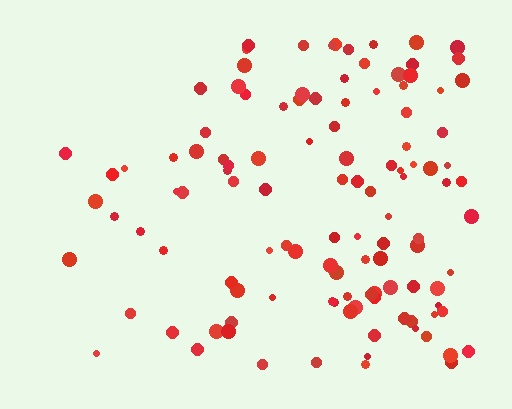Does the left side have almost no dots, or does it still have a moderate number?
Still a moderate number, just noticeably fewer than the right.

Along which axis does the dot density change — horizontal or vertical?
Horizontal.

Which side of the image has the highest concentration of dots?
The right.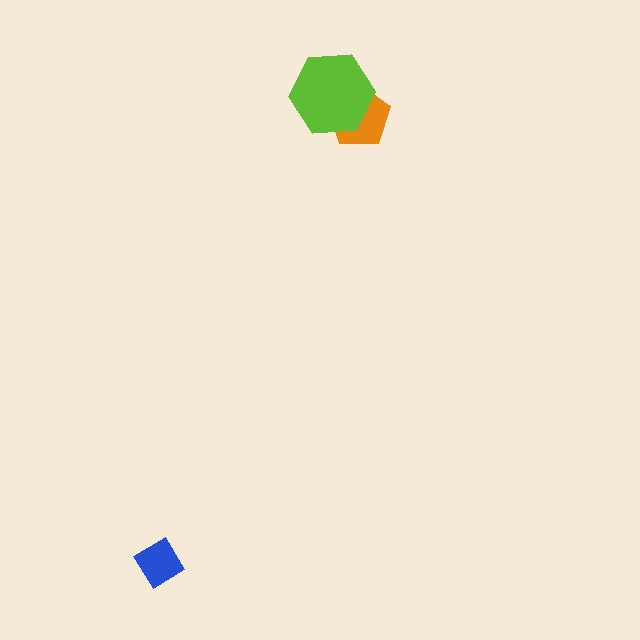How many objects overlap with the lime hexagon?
1 object overlaps with the lime hexagon.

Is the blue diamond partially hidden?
No, no other shape covers it.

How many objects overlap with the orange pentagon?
1 object overlaps with the orange pentagon.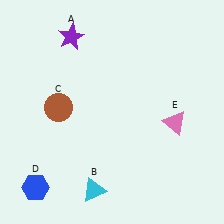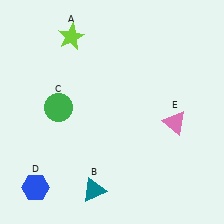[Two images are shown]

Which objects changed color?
A changed from purple to lime. B changed from cyan to teal. C changed from brown to green.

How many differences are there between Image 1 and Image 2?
There are 3 differences between the two images.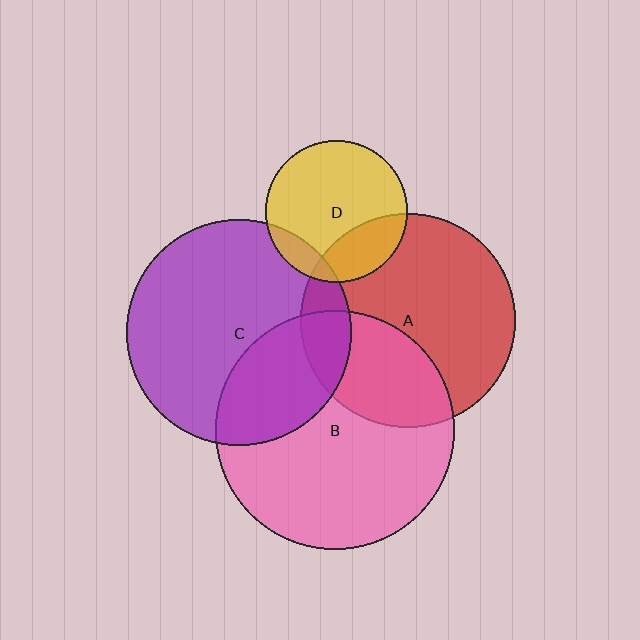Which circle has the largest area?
Circle B (pink).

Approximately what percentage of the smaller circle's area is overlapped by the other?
Approximately 10%.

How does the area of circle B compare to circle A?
Approximately 1.2 times.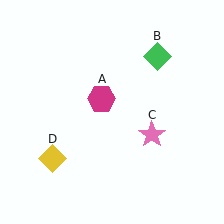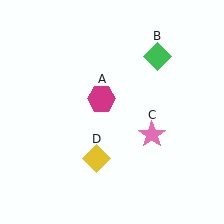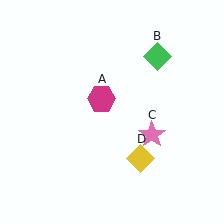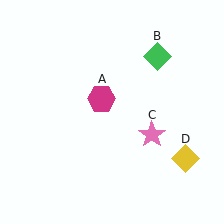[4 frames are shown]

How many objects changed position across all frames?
1 object changed position: yellow diamond (object D).